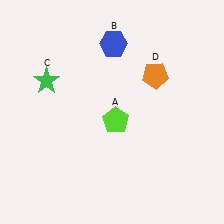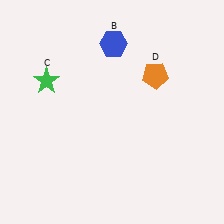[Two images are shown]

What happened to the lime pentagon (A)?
The lime pentagon (A) was removed in Image 2. It was in the bottom-right area of Image 1.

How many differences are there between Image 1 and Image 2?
There is 1 difference between the two images.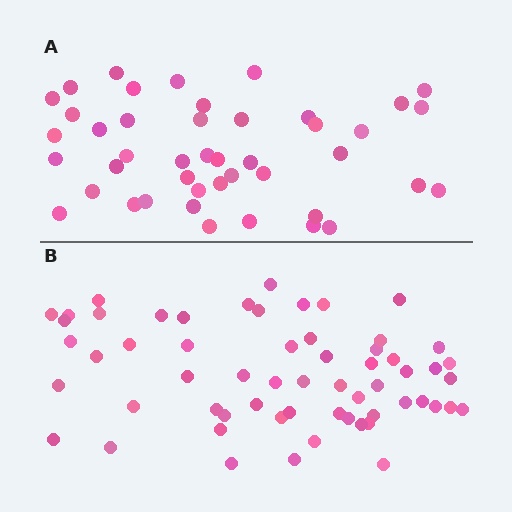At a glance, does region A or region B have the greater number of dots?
Region B (the bottom region) has more dots.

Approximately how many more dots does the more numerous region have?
Region B has approximately 15 more dots than region A.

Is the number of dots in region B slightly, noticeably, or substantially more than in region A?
Region B has noticeably more, but not dramatically so. The ratio is roughly 1.4 to 1.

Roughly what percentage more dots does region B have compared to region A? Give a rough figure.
About 35% more.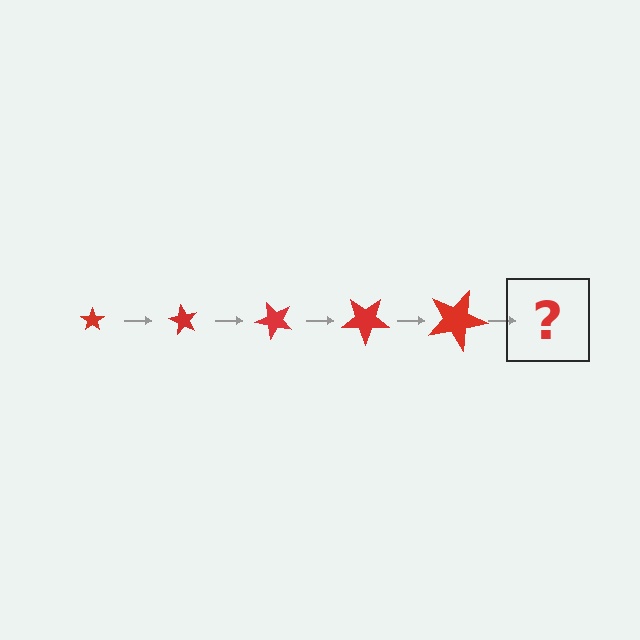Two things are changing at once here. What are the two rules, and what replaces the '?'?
The two rules are that the star grows larger each step and it rotates 60 degrees each step. The '?' should be a star, larger than the previous one and rotated 300 degrees from the start.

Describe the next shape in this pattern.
It should be a star, larger than the previous one and rotated 300 degrees from the start.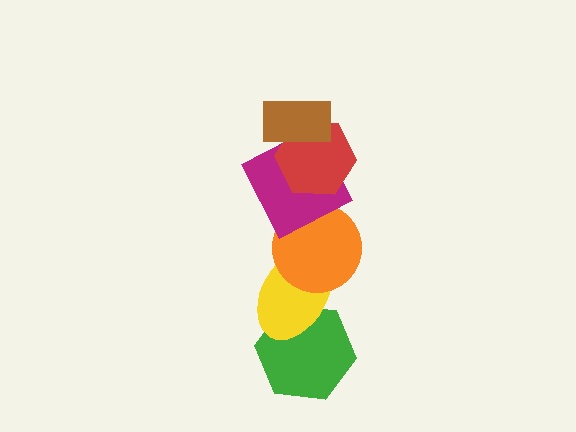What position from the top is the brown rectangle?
The brown rectangle is 1st from the top.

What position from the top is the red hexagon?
The red hexagon is 2nd from the top.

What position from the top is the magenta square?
The magenta square is 3rd from the top.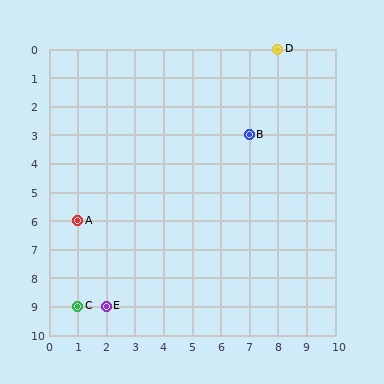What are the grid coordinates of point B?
Point B is at grid coordinates (7, 3).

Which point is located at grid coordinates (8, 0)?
Point D is at (8, 0).